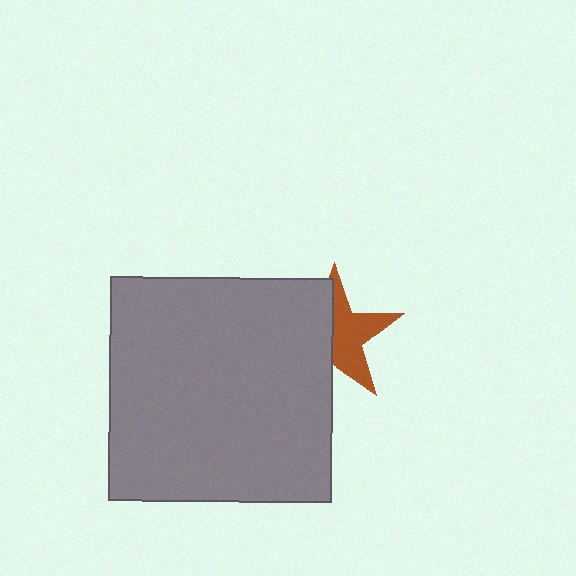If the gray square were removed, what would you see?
You would see the complete brown star.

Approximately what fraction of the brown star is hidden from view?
Roughly 48% of the brown star is hidden behind the gray square.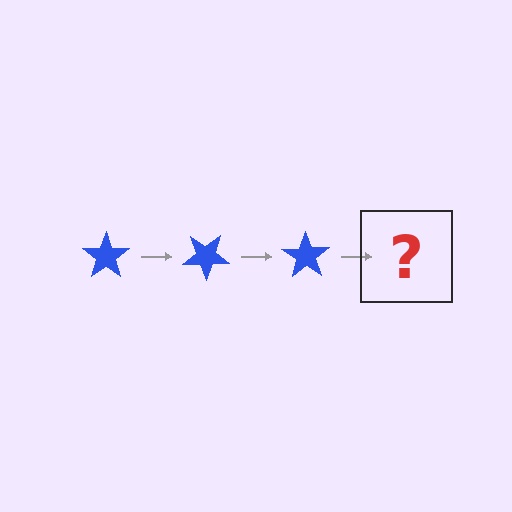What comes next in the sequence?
The next element should be a blue star rotated 105 degrees.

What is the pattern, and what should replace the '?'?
The pattern is that the star rotates 35 degrees each step. The '?' should be a blue star rotated 105 degrees.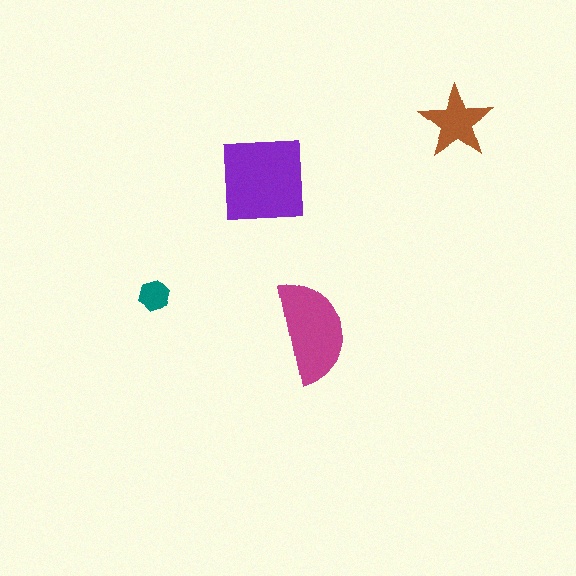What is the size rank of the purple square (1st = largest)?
1st.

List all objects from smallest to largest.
The teal hexagon, the brown star, the magenta semicircle, the purple square.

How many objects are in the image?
There are 4 objects in the image.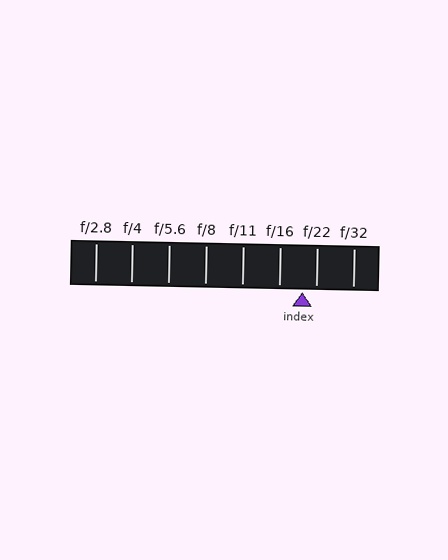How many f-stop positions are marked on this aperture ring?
There are 8 f-stop positions marked.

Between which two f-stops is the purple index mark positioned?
The index mark is between f/16 and f/22.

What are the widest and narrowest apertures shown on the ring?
The widest aperture shown is f/2.8 and the narrowest is f/32.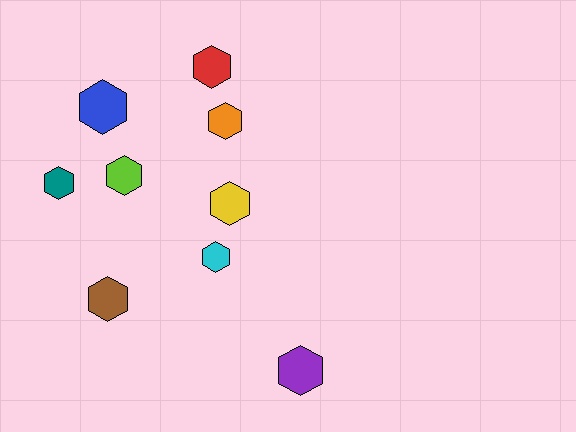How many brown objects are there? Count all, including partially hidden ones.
There is 1 brown object.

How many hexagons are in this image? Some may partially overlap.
There are 9 hexagons.